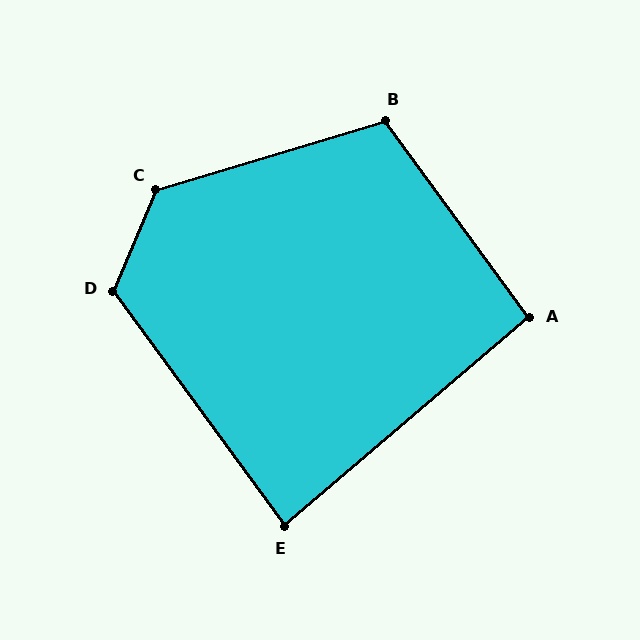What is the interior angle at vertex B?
Approximately 110 degrees (obtuse).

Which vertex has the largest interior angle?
C, at approximately 130 degrees.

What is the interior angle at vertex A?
Approximately 94 degrees (approximately right).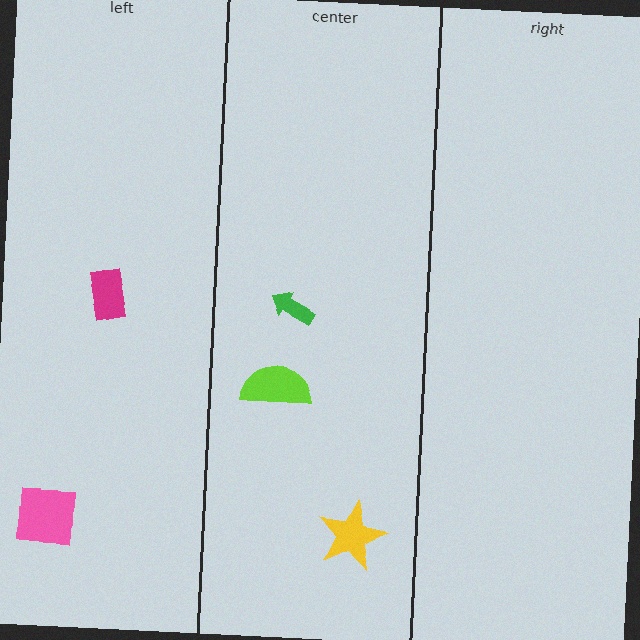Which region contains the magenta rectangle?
The left region.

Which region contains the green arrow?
The center region.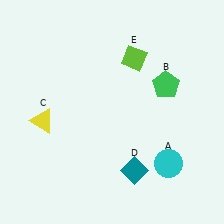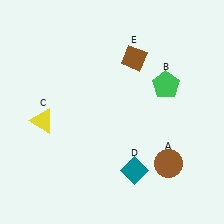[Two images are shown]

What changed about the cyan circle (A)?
In Image 1, A is cyan. In Image 2, it changed to brown.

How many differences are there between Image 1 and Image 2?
There are 2 differences between the two images.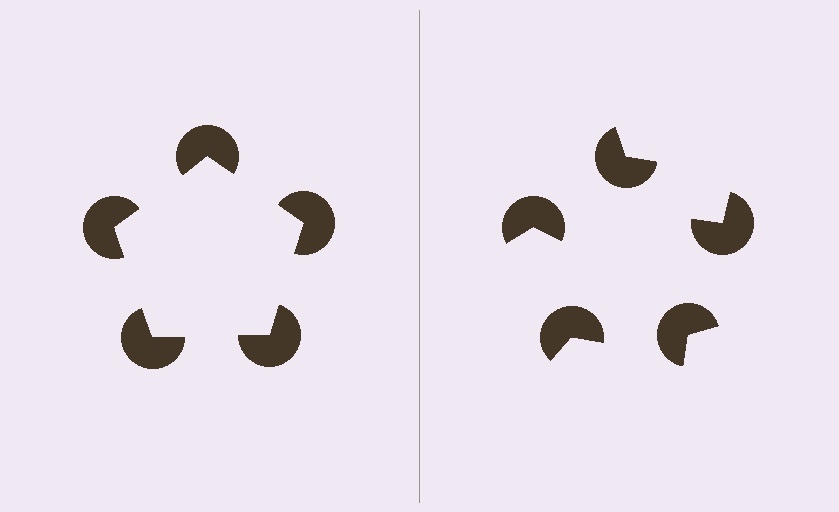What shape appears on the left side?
An illusory pentagon.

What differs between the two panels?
The pac-man discs are positioned identically on both sides; only the wedge orientations differ. On the left they align to a pentagon; on the right they are misaligned.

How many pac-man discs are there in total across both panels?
10 — 5 on each side.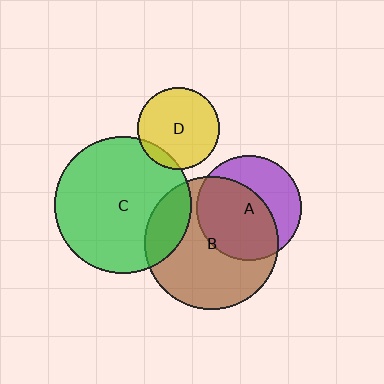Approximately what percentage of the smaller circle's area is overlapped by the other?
Approximately 20%.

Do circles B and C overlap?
Yes.